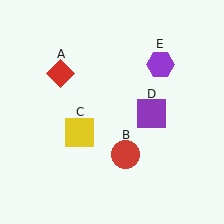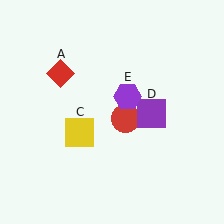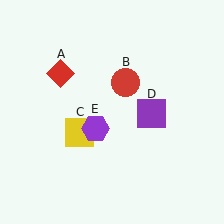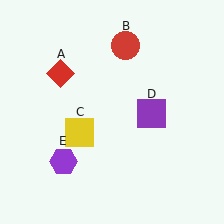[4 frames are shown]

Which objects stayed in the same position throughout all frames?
Red diamond (object A) and yellow square (object C) and purple square (object D) remained stationary.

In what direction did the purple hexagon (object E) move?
The purple hexagon (object E) moved down and to the left.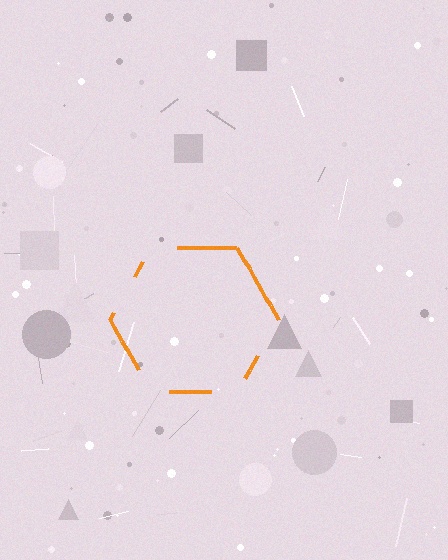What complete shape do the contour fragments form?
The contour fragments form a hexagon.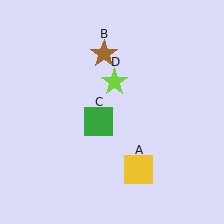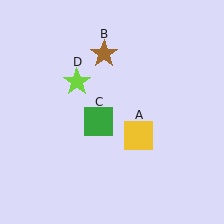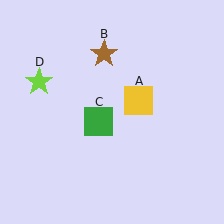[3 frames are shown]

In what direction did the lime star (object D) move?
The lime star (object D) moved left.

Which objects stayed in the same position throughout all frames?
Brown star (object B) and green square (object C) remained stationary.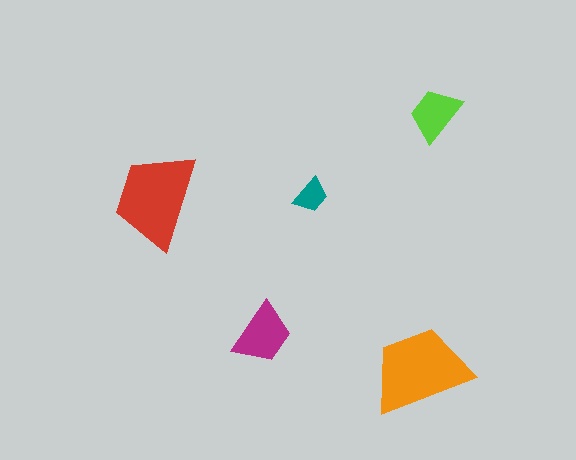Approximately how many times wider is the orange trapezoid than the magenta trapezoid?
About 1.5 times wider.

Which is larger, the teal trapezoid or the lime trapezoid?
The lime one.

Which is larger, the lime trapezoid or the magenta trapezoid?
The magenta one.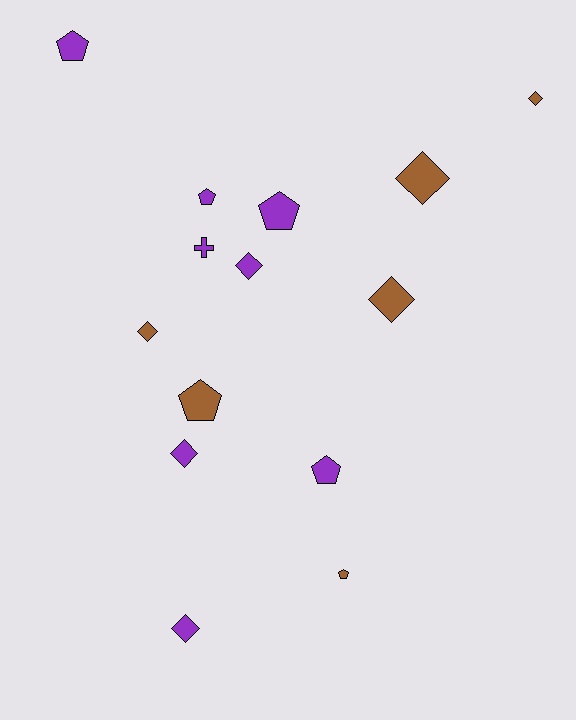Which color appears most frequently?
Purple, with 8 objects.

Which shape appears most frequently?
Diamond, with 7 objects.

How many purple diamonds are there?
There are 3 purple diamonds.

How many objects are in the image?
There are 14 objects.